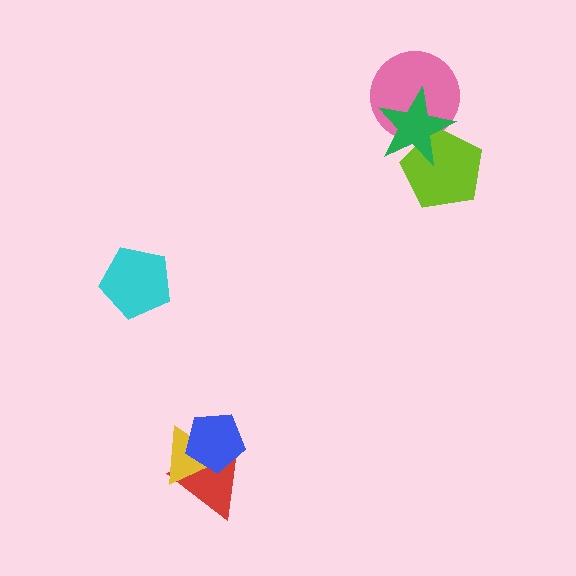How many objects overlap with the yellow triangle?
2 objects overlap with the yellow triangle.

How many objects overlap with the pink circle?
2 objects overlap with the pink circle.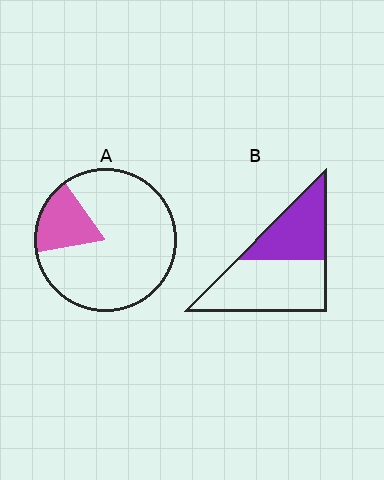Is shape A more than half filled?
No.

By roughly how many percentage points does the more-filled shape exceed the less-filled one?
By roughly 25 percentage points (B over A).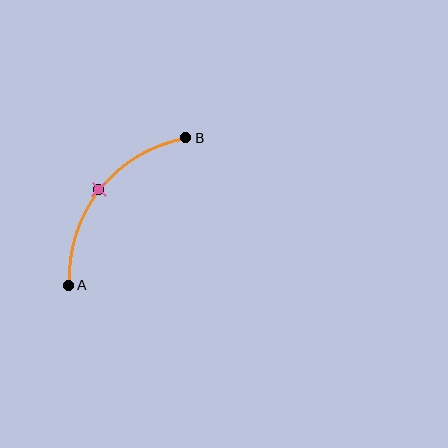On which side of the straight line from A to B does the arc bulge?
The arc bulges above and to the left of the straight line connecting A and B.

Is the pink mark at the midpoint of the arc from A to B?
Yes. The pink mark lies on the arc at equal arc-length from both A and B — it is the arc midpoint.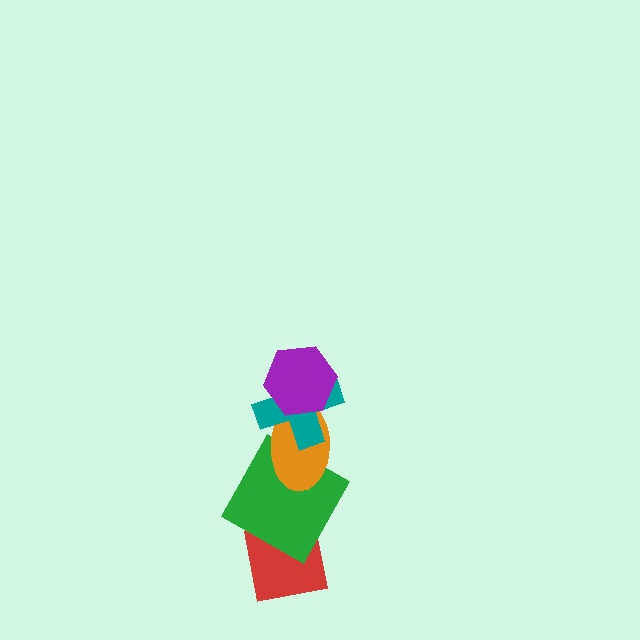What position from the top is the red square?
The red square is 5th from the top.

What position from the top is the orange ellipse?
The orange ellipse is 3rd from the top.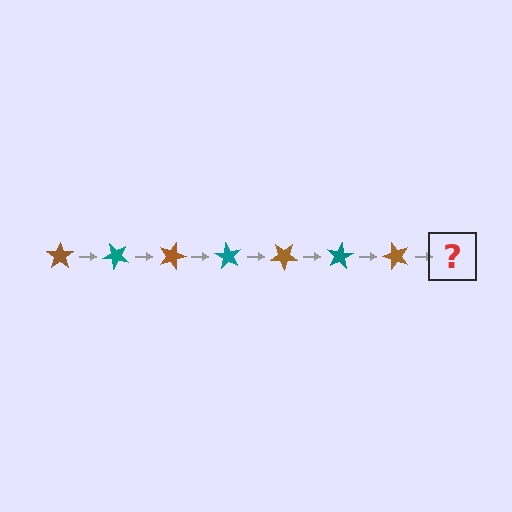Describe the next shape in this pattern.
It should be a teal star, rotated 315 degrees from the start.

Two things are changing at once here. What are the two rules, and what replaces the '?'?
The two rules are that it rotates 45 degrees each step and the color cycles through brown and teal. The '?' should be a teal star, rotated 315 degrees from the start.